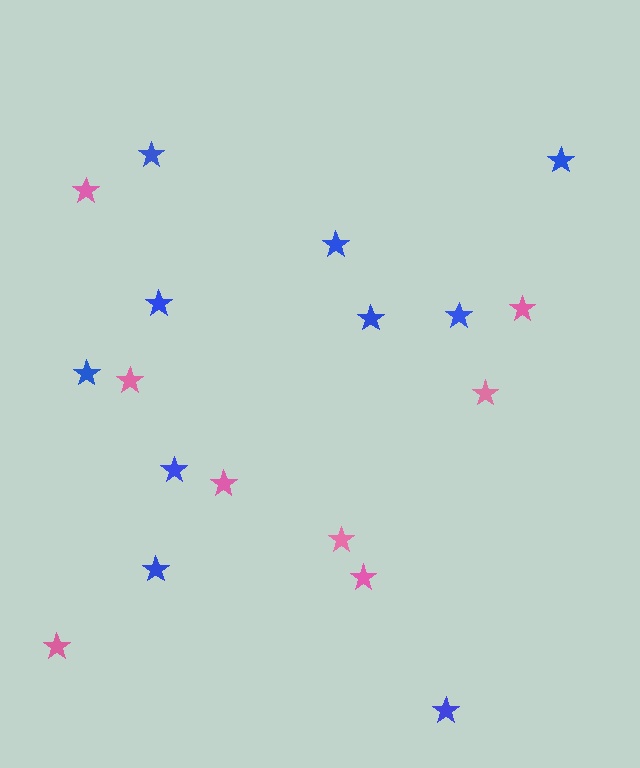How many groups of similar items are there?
There are 2 groups: one group of pink stars (8) and one group of blue stars (10).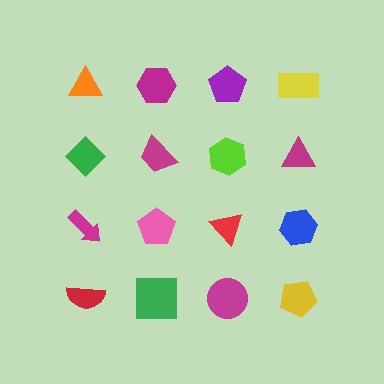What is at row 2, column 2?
A magenta trapezoid.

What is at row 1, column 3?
A purple pentagon.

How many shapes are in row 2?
4 shapes.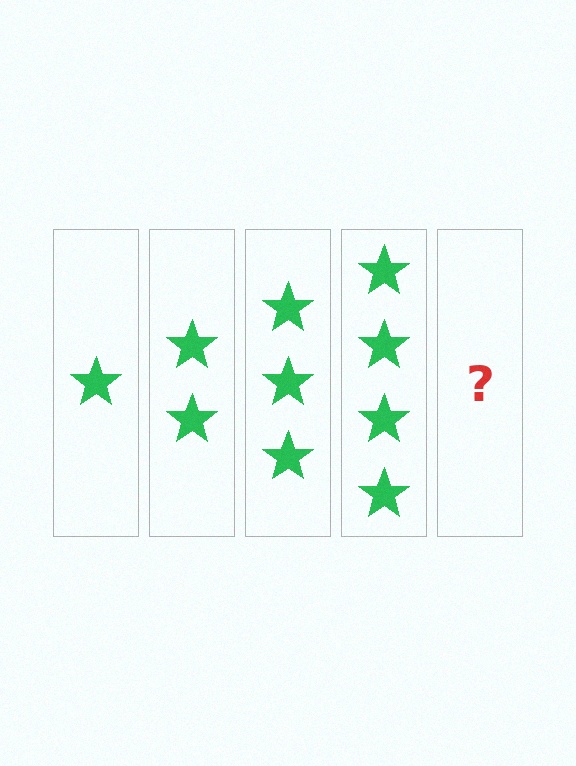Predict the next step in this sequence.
The next step is 5 stars.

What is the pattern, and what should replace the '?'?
The pattern is that each step adds one more star. The '?' should be 5 stars.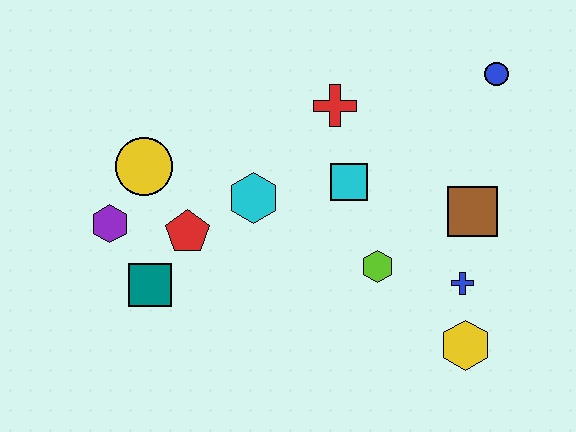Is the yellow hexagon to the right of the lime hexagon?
Yes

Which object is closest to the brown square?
The blue cross is closest to the brown square.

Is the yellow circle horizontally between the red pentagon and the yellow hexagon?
No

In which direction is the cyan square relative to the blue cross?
The cyan square is to the left of the blue cross.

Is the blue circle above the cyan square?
Yes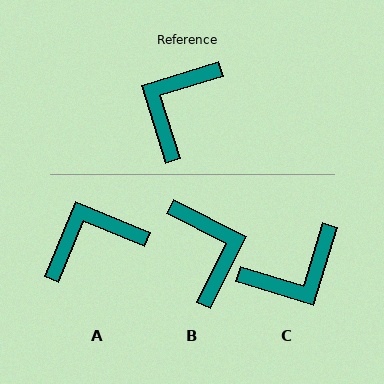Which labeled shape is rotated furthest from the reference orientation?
C, about 146 degrees away.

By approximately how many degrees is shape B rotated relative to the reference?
Approximately 134 degrees clockwise.